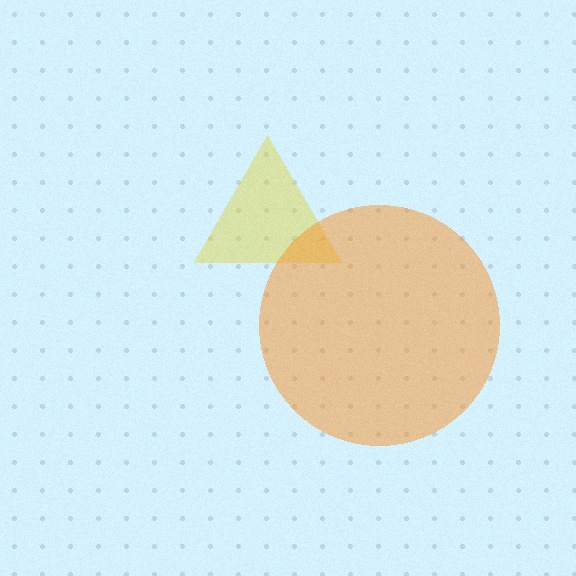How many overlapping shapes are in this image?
There are 2 overlapping shapes in the image.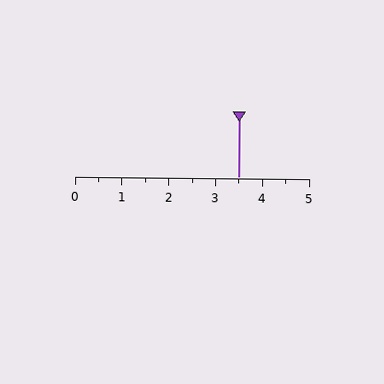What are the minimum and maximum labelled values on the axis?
The axis runs from 0 to 5.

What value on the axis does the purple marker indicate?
The marker indicates approximately 3.5.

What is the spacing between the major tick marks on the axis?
The major ticks are spaced 1 apart.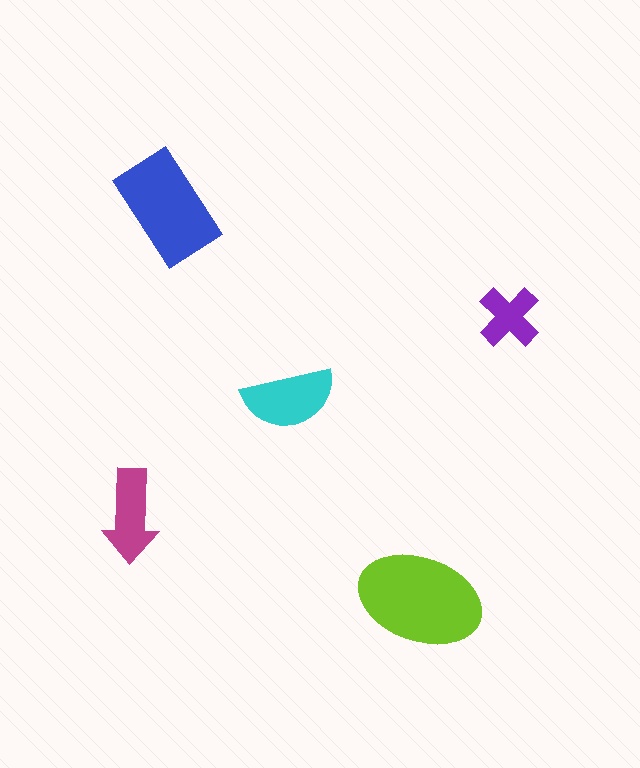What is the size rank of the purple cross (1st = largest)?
5th.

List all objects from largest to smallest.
The lime ellipse, the blue rectangle, the cyan semicircle, the magenta arrow, the purple cross.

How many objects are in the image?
There are 5 objects in the image.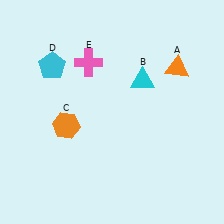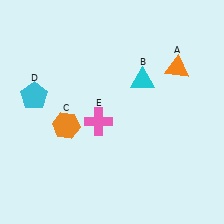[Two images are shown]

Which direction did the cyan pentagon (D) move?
The cyan pentagon (D) moved down.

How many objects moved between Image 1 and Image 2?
2 objects moved between the two images.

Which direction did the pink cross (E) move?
The pink cross (E) moved down.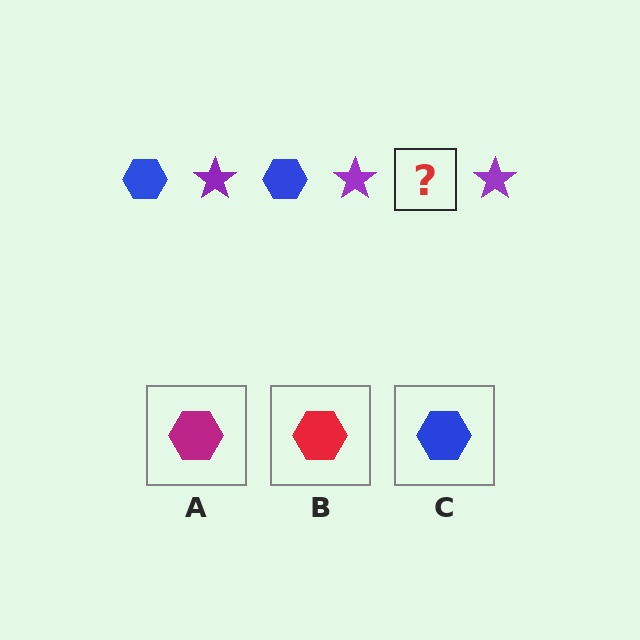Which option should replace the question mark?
Option C.